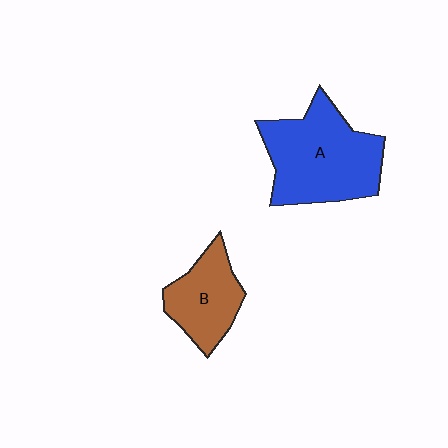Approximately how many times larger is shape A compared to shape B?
Approximately 1.7 times.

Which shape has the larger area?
Shape A (blue).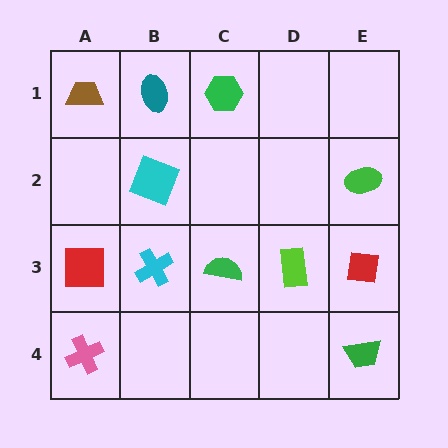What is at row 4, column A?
A pink cross.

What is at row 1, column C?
A green hexagon.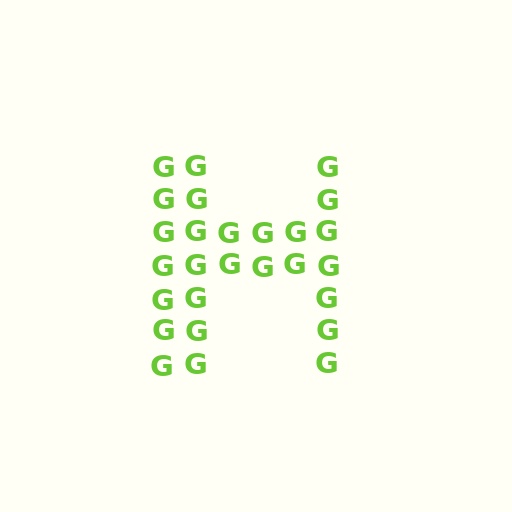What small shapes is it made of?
It is made of small letter G's.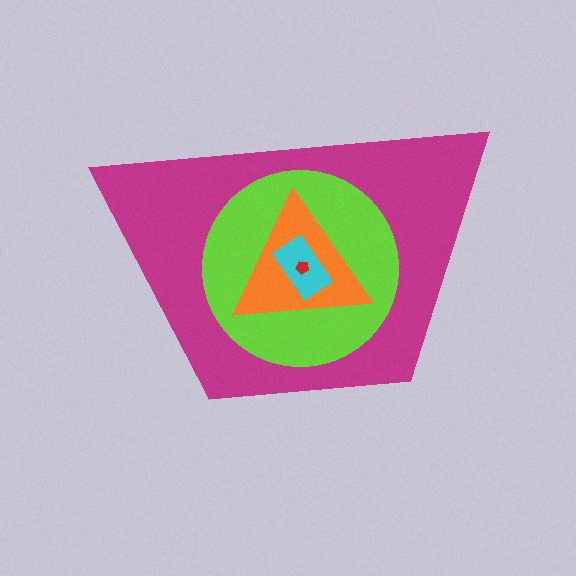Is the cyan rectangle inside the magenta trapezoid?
Yes.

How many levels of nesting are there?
5.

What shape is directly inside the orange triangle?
The cyan rectangle.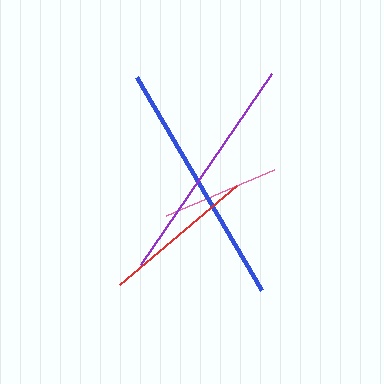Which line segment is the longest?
The blue line is the longest at approximately 248 pixels.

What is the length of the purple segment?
The purple segment is approximately 232 pixels long.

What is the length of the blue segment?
The blue segment is approximately 248 pixels long.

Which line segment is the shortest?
The pink line is the shortest at approximately 118 pixels.